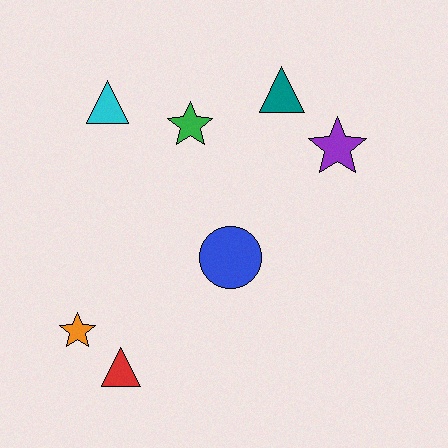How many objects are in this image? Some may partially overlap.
There are 7 objects.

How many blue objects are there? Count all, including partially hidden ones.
There is 1 blue object.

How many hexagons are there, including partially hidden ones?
There are no hexagons.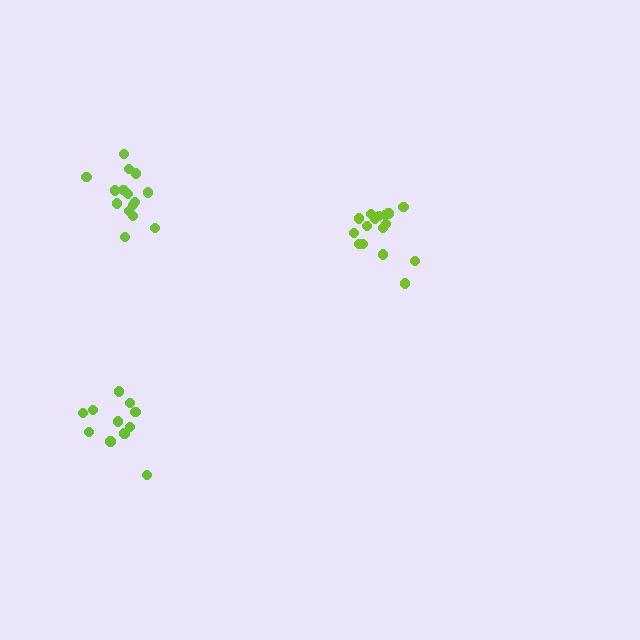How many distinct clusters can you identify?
There are 3 distinct clusters.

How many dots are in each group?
Group 1: 16 dots, Group 2: 11 dots, Group 3: 16 dots (43 total).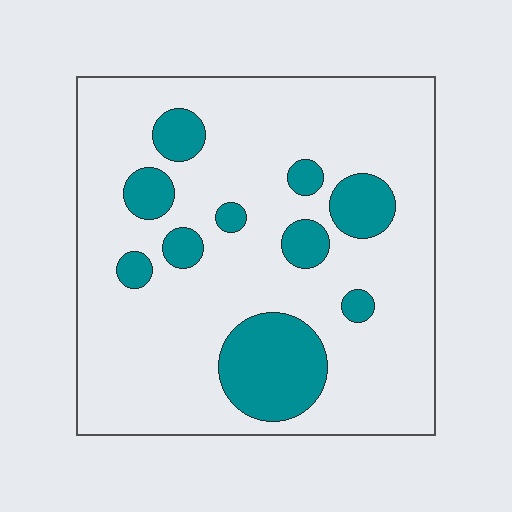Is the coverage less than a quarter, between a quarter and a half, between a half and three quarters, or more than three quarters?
Less than a quarter.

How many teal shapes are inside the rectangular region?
10.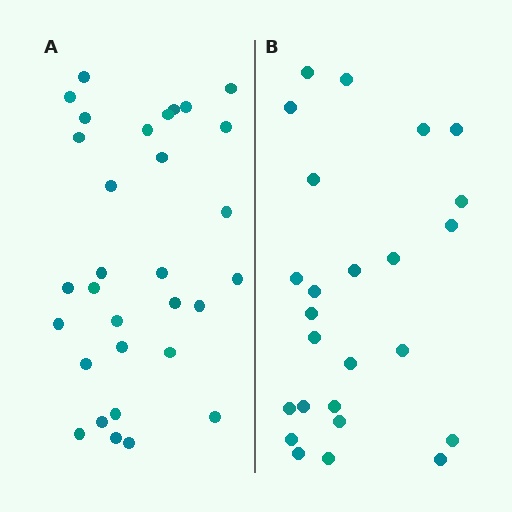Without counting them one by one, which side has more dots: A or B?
Region A (the left region) has more dots.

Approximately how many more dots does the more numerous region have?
Region A has about 6 more dots than region B.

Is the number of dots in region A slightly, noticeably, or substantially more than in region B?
Region A has only slightly more — the two regions are fairly close. The ratio is roughly 1.2 to 1.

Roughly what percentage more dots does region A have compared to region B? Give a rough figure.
About 25% more.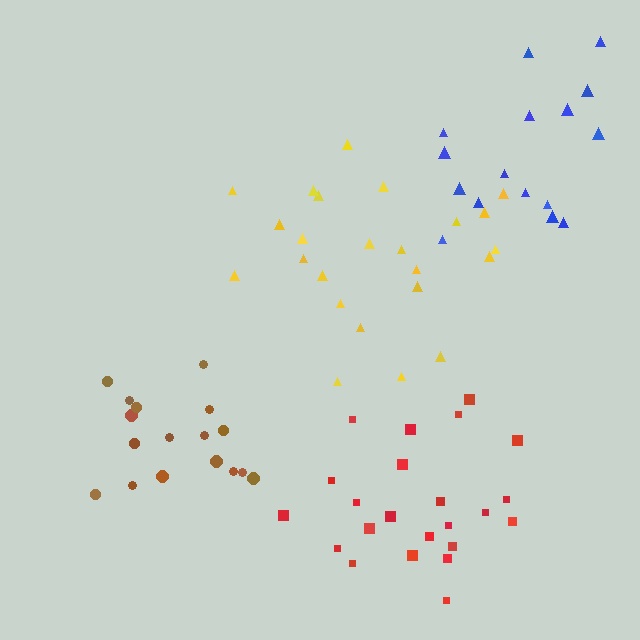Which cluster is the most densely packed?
Brown.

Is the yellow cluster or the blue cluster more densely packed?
Blue.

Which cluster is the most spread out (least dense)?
Yellow.